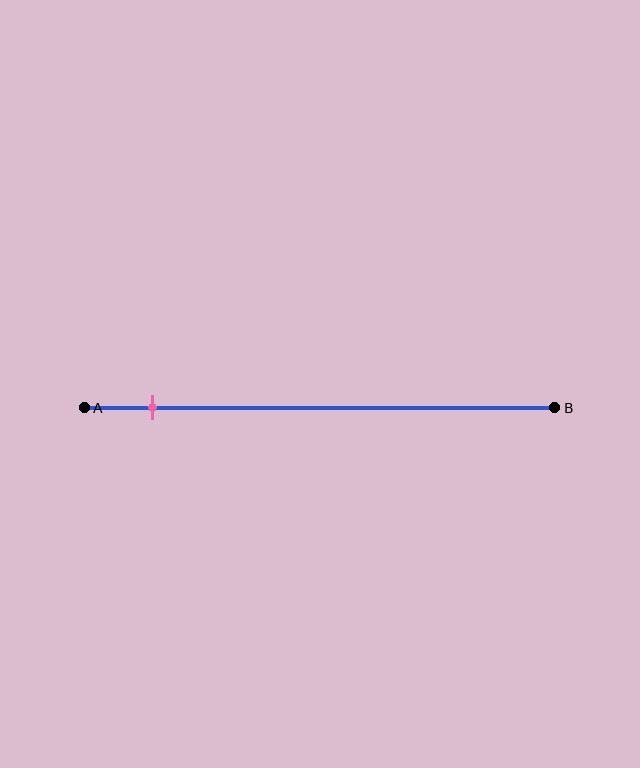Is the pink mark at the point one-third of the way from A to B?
No, the mark is at about 15% from A, not at the 33% one-third point.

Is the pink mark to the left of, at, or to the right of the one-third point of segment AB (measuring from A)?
The pink mark is to the left of the one-third point of segment AB.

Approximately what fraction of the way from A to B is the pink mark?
The pink mark is approximately 15% of the way from A to B.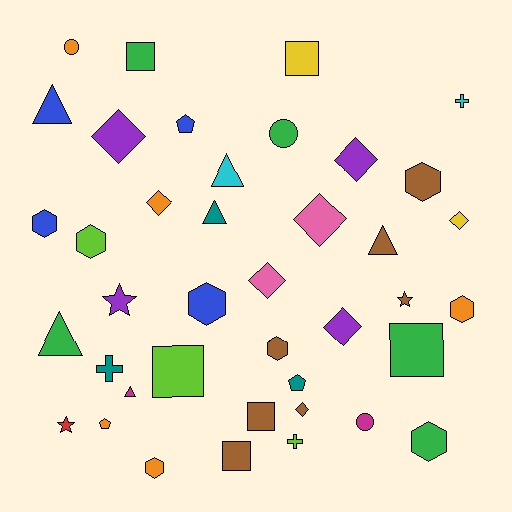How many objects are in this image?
There are 40 objects.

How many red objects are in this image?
There is 1 red object.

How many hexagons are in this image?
There are 8 hexagons.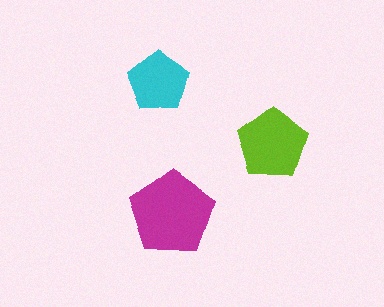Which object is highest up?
The cyan pentagon is topmost.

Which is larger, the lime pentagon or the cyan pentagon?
The lime one.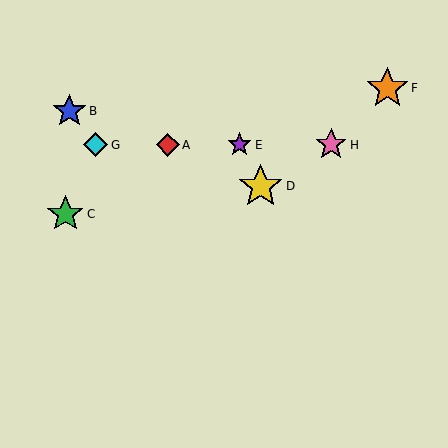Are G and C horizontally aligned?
No, G is at y≈145 and C is at y≈214.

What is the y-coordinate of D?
Object D is at y≈186.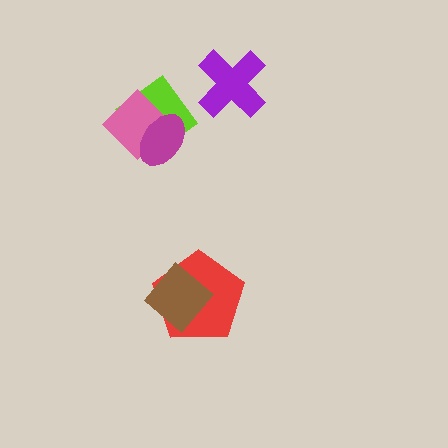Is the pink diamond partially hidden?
Yes, it is partially covered by another shape.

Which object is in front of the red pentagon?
The brown diamond is in front of the red pentagon.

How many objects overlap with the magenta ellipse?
2 objects overlap with the magenta ellipse.